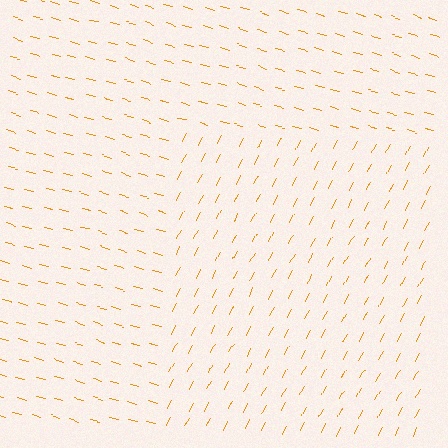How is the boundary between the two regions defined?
The boundary is defined purely by a change in line orientation (approximately 79 degrees difference). All lines are the same color and thickness.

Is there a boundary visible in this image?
Yes, there is a texture boundary formed by a change in line orientation.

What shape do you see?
I see a rectangle.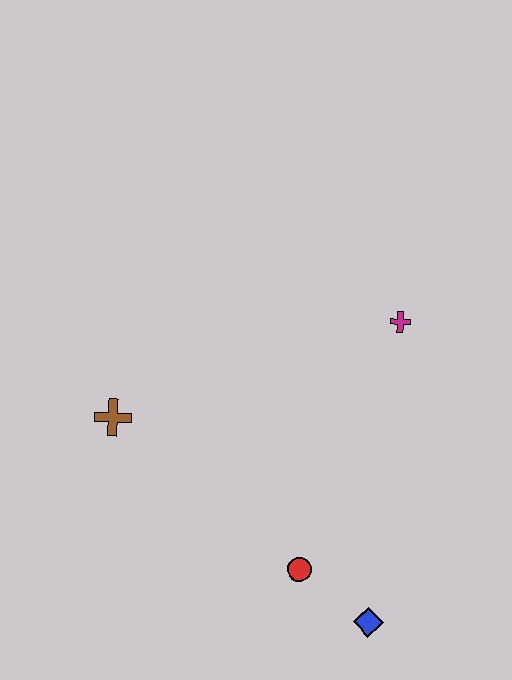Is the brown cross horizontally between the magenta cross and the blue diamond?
No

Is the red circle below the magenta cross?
Yes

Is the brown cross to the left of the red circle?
Yes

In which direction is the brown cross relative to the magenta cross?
The brown cross is to the left of the magenta cross.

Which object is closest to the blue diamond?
The red circle is closest to the blue diamond.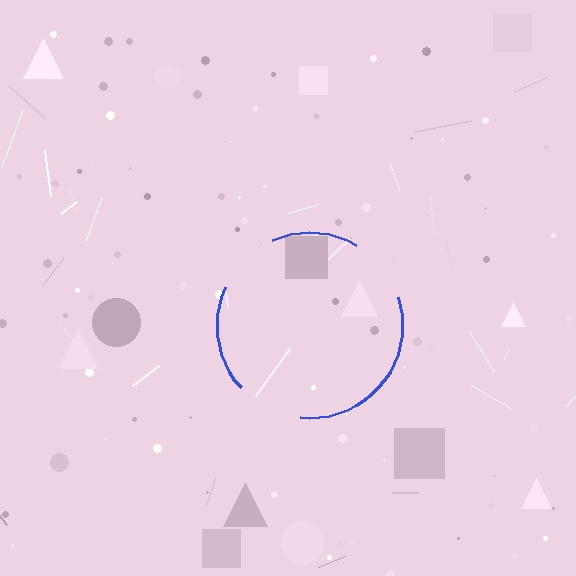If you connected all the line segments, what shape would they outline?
They would outline a circle.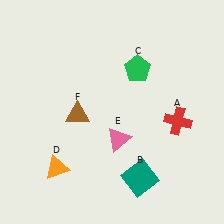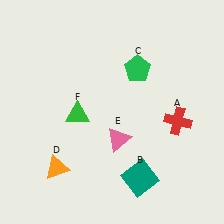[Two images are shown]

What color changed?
The triangle (F) changed from brown in Image 1 to green in Image 2.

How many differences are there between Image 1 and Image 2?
There is 1 difference between the two images.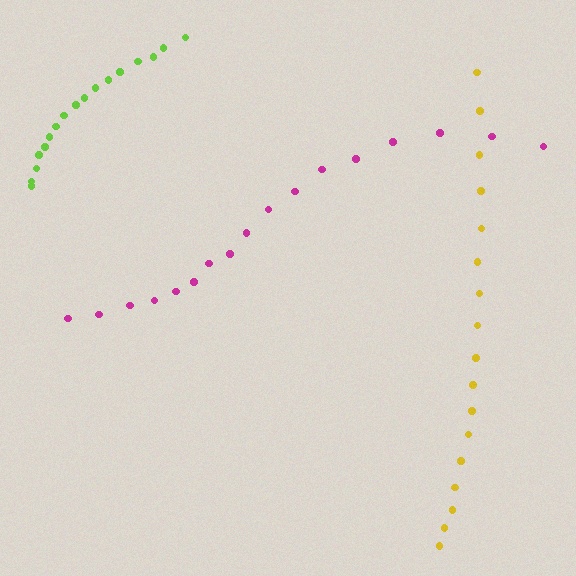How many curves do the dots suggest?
There are 3 distinct paths.